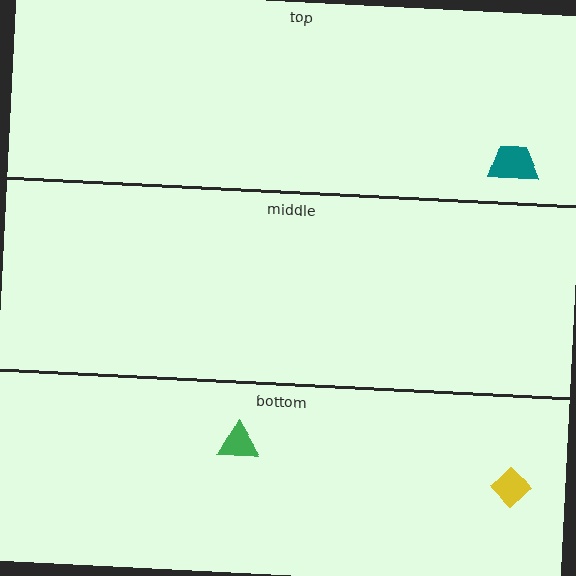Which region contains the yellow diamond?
The bottom region.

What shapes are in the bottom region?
The green triangle, the yellow diamond.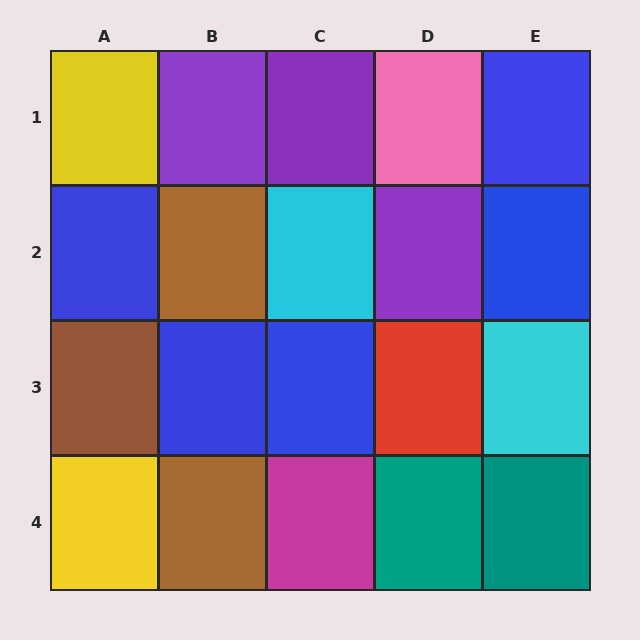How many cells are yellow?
2 cells are yellow.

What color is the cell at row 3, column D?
Red.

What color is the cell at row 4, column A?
Yellow.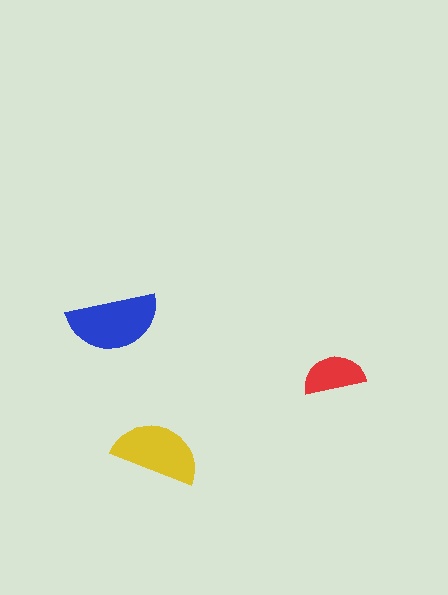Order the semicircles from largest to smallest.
the blue one, the yellow one, the red one.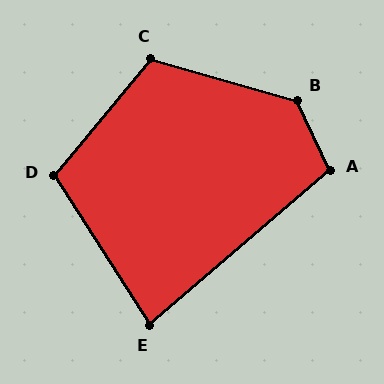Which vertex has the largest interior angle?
B, at approximately 131 degrees.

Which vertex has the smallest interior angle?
E, at approximately 82 degrees.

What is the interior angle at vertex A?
Approximately 106 degrees (obtuse).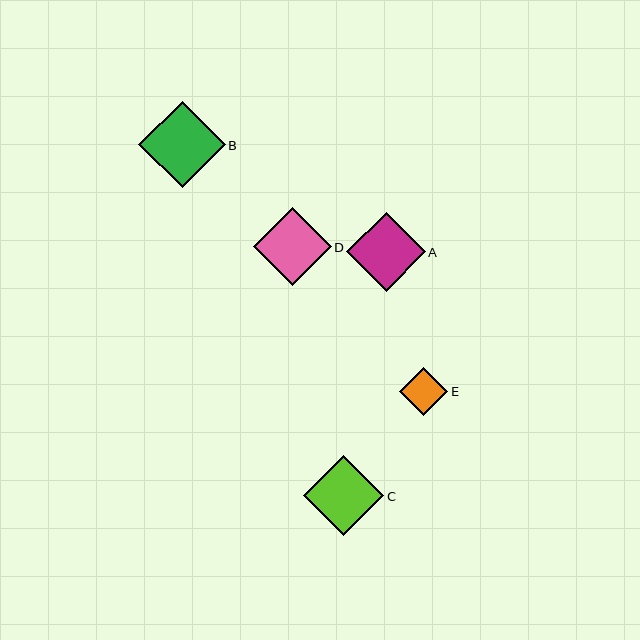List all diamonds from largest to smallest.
From largest to smallest: B, C, A, D, E.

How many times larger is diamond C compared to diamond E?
Diamond C is approximately 1.7 times the size of diamond E.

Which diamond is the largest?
Diamond B is the largest with a size of approximately 86 pixels.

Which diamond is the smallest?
Diamond E is the smallest with a size of approximately 48 pixels.